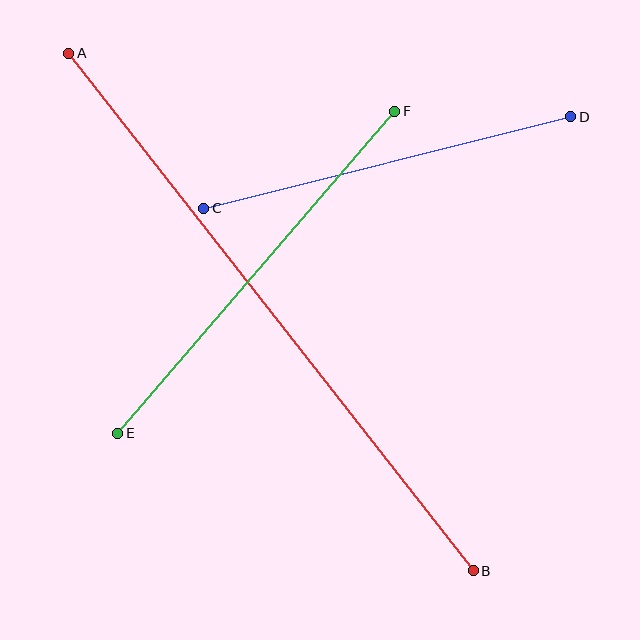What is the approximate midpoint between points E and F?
The midpoint is at approximately (256, 272) pixels.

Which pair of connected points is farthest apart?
Points A and B are farthest apart.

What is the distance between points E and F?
The distance is approximately 425 pixels.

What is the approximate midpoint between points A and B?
The midpoint is at approximately (271, 312) pixels.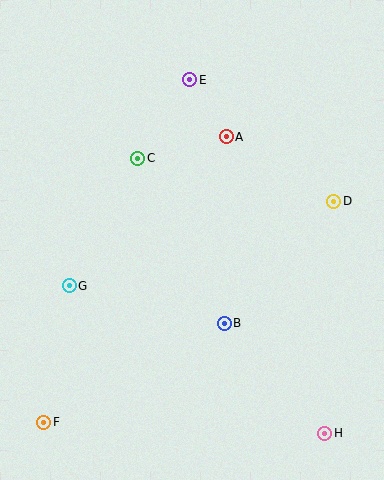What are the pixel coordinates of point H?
Point H is at (325, 433).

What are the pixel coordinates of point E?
Point E is at (190, 80).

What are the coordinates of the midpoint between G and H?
The midpoint between G and H is at (197, 359).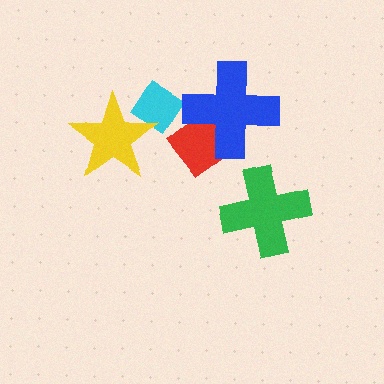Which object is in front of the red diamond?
The blue cross is in front of the red diamond.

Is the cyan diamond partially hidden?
Yes, it is partially covered by another shape.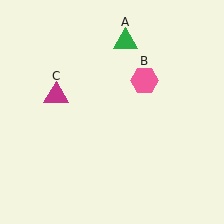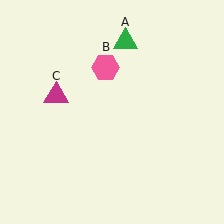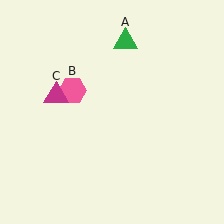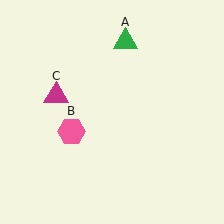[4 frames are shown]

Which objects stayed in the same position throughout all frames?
Green triangle (object A) and magenta triangle (object C) remained stationary.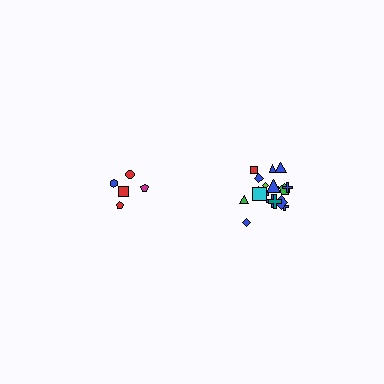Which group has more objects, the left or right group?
The right group.